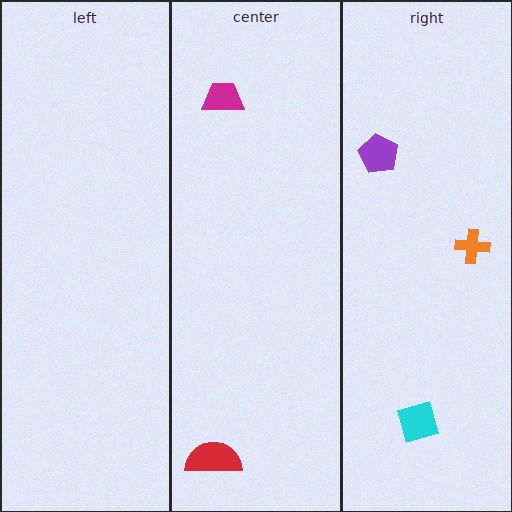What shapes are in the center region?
The magenta trapezoid, the red semicircle.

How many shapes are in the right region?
3.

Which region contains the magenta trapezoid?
The center region.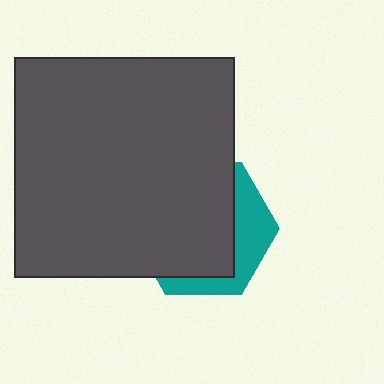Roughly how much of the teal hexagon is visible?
A small part of it is visible (roughly 31%).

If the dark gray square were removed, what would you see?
You would see the complete teal hexagon.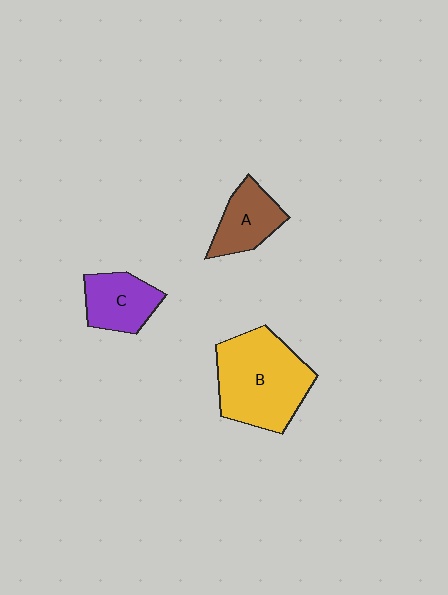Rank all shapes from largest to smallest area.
From largest to smallest: B (yellow), C (purple), A (brown).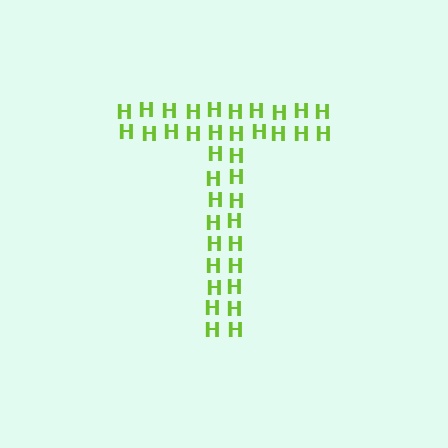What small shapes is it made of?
It is made of small letter H's.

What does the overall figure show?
The overall figure shows the letter T.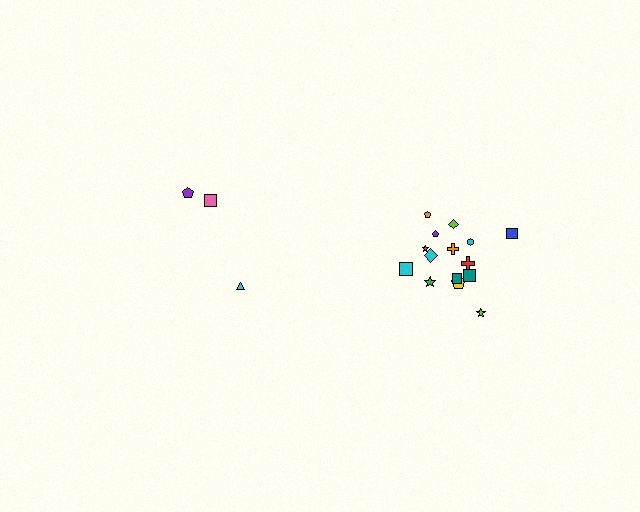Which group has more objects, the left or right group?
The right group.